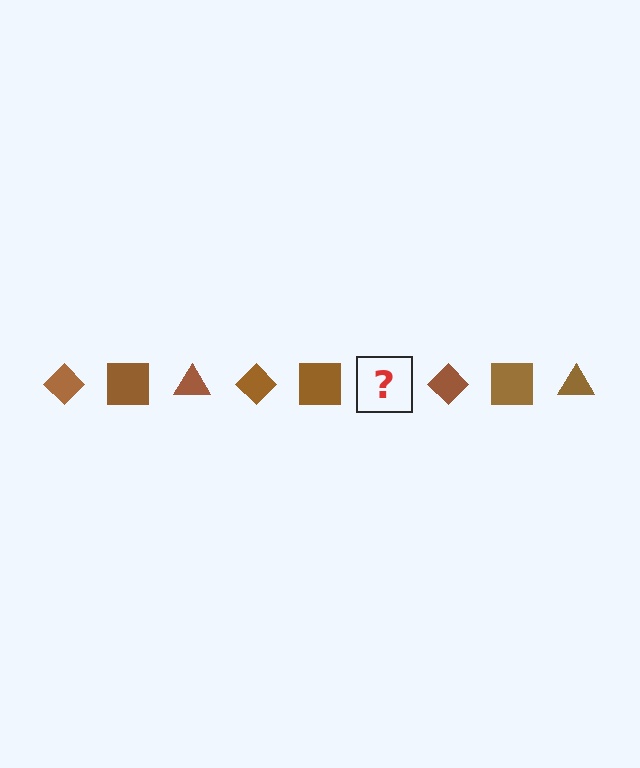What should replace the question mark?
The question mark should be replaced with a brown triangle.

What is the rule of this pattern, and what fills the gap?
The rule is that the pattern cycles through diamond, square, triangle shapes in brown. The gap should be filled with a brown triangle.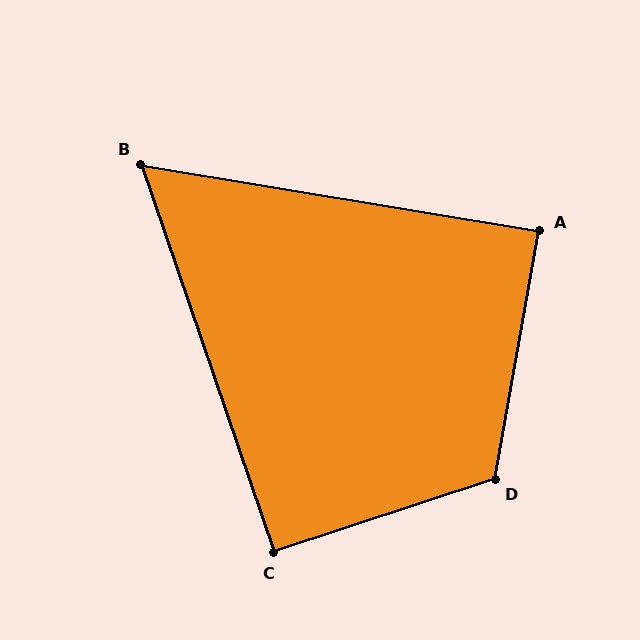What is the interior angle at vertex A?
Approximately 89 degrees (approximately right).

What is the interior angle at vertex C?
Approximately 91 degrees (approximately right).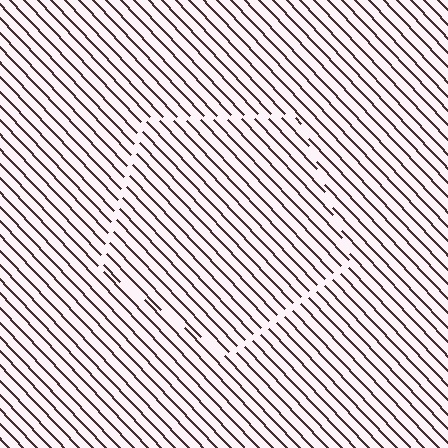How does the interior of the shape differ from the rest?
The interior of the shape contains the same grating, shifted by half a period — the contour is defined by the phase discontinuity where line-ends from the inner and outer gratings abut.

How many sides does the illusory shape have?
5 sides — the line-ends trace a pentagon.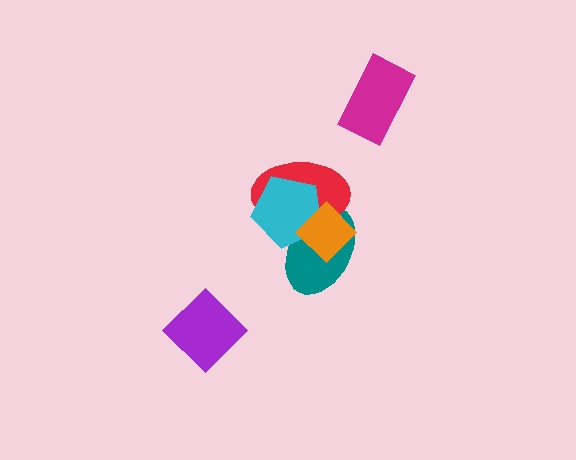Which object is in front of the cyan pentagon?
The orange diamond is in front of the cyan pentagon.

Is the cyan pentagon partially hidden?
Yes, it is partially covered by another shape.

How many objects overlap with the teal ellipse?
3 objects overlap with the teal ellipse.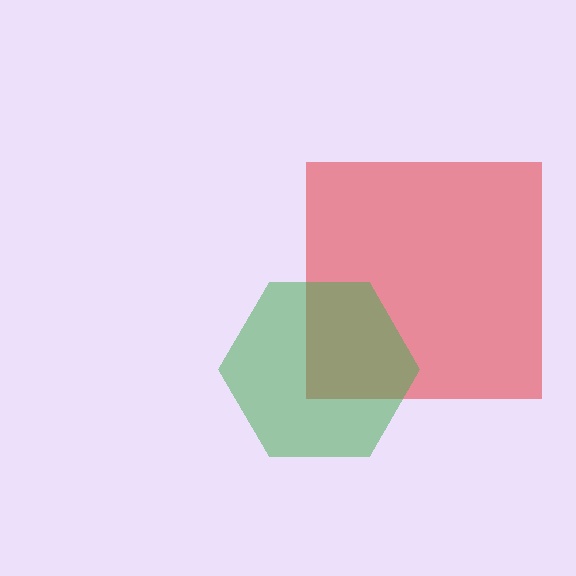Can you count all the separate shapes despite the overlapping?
Yes, there are 2 separate shapes.